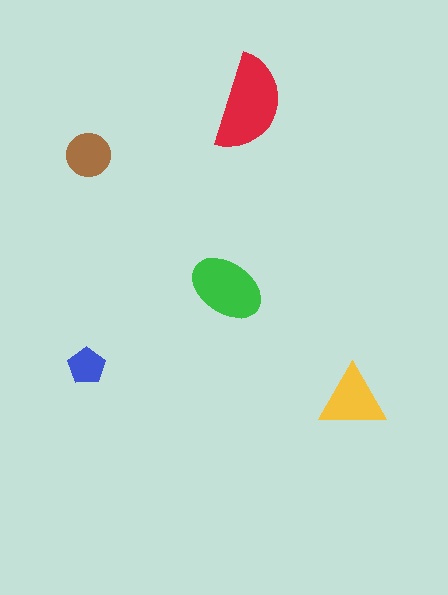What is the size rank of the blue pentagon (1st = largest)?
5th.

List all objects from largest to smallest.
The red semicircle, the green ellipse, the yellow triangle, the brown circle, the blue pentagon.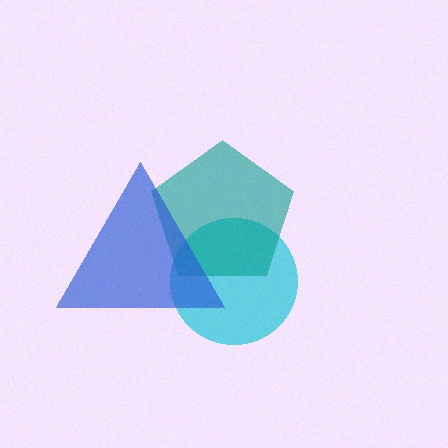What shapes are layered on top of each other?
The layered shapes are: a cyan circle, a teal pentagon, a blue triangle.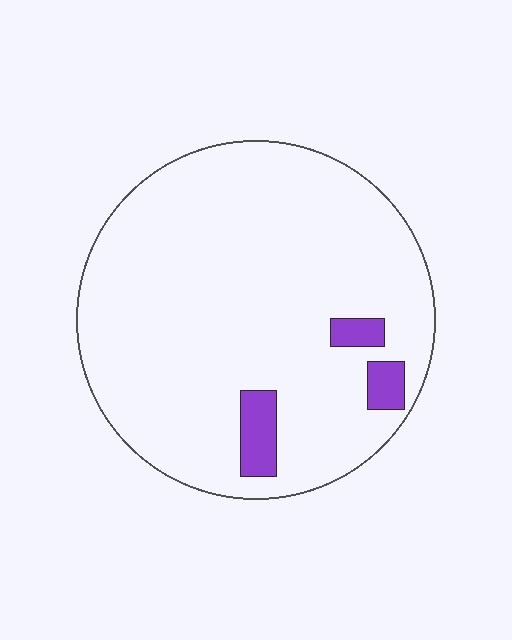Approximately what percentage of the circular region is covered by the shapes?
Approximately 5%.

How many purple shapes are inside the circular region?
3.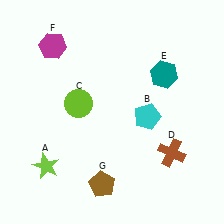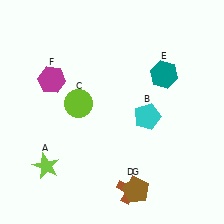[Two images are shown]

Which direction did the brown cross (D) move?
The brown cross (D) moved left.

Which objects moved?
The objects that moved are: the brown cross (D), the magenta hexagon (F), the brown pentagon (G).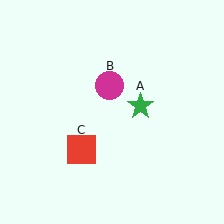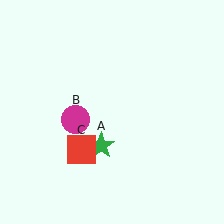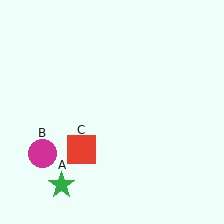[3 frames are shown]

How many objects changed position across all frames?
2 objects changed position: green star (object A), magenta circle (object B).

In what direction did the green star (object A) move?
The green star (object A) moved down and to the left.